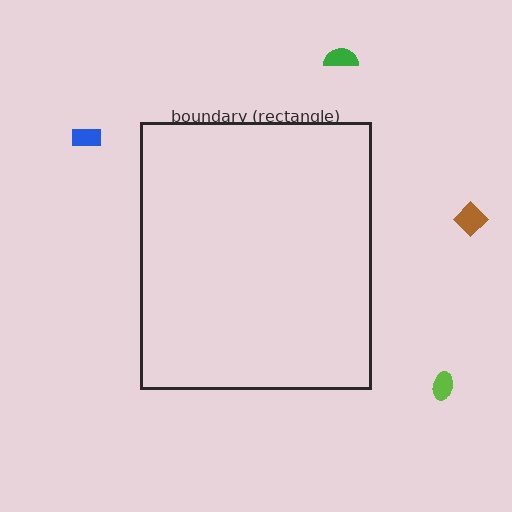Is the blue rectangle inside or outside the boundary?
Outside.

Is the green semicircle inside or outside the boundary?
Outside.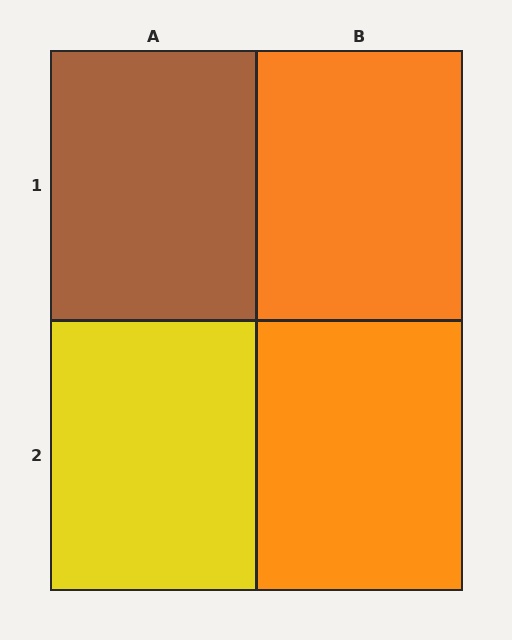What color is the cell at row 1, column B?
Orange.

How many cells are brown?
1 cell is brown.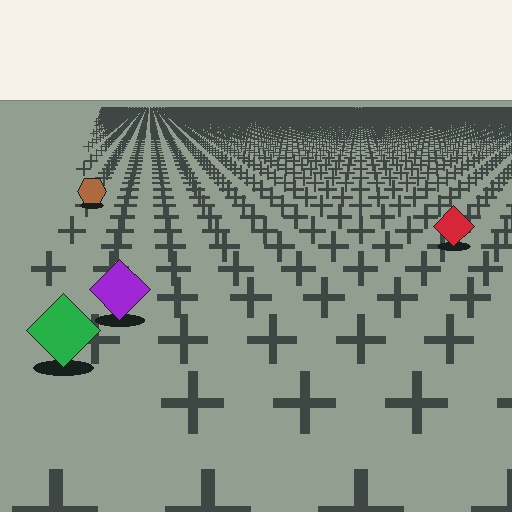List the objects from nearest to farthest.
From nearest to farthest: the green diamond, the purple diamond, the red diamond, the brown hexagon.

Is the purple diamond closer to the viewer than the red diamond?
Yes. The purple diamond is closer — you can tell from the texture gradient: the ground texture is coarser near it.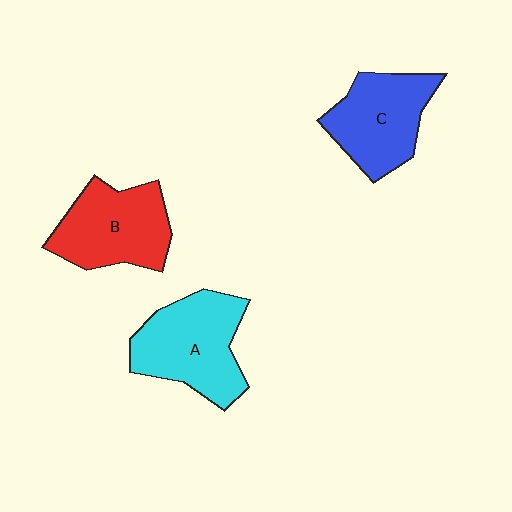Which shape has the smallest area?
Shape C (blue).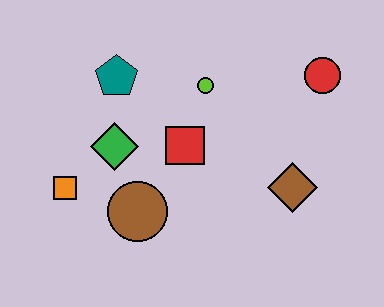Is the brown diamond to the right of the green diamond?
Yes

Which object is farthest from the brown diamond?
The orange square is farthest from the brown diamond.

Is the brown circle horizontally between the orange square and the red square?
Yes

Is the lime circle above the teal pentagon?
No